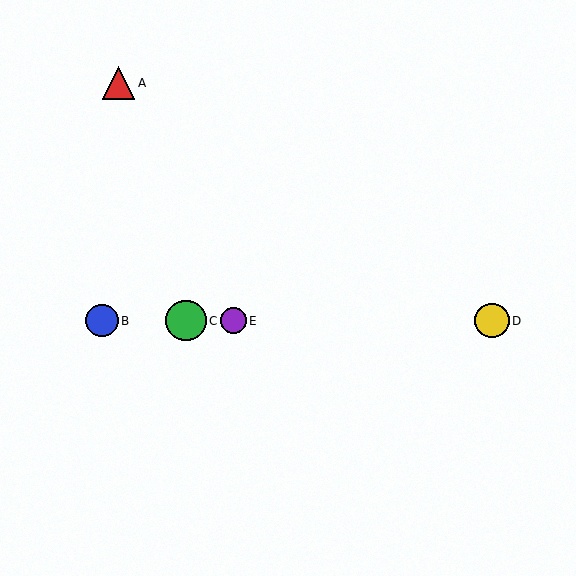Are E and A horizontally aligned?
No, E is at y≈321 and A is at y≈83.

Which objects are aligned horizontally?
Objects B, C, D, E are aligned horizontally.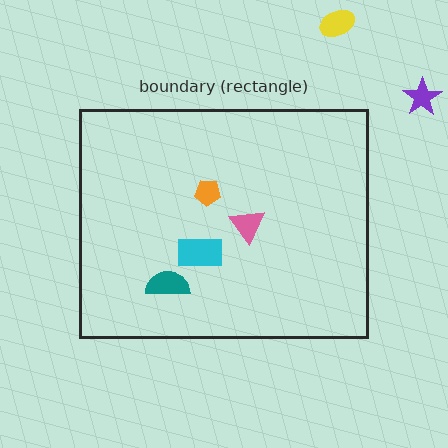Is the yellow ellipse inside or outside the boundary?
Outside.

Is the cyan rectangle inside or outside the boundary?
Inside.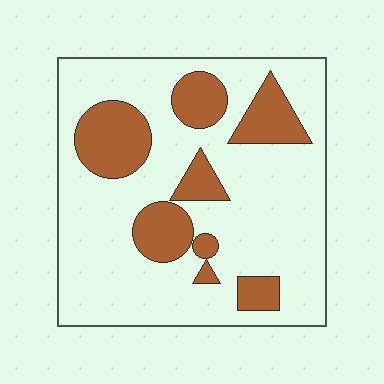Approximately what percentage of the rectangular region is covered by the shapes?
Approximately 25%.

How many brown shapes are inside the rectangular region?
8.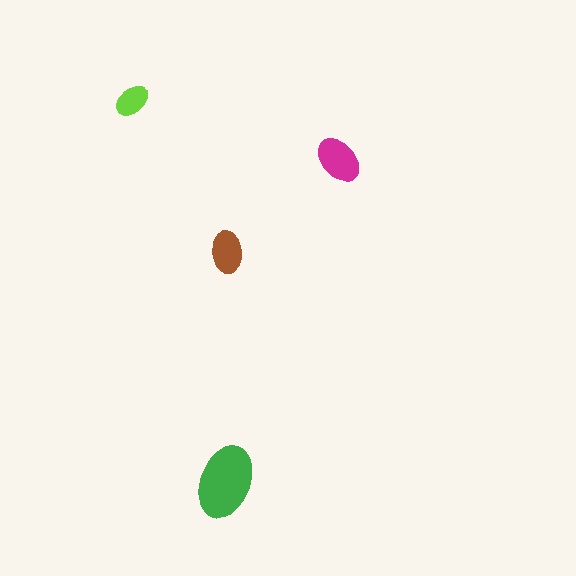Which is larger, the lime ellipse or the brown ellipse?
The brown one.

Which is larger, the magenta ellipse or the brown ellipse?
The magenta one.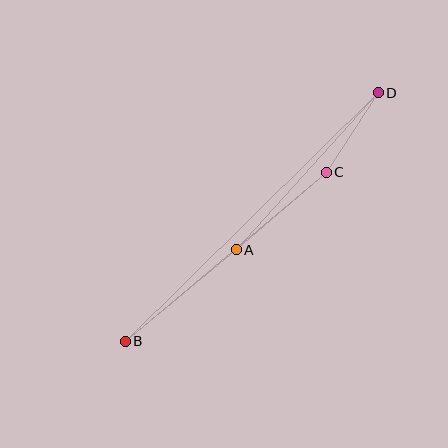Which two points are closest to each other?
Points C and D are closest to each other.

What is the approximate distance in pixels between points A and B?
The distance between A and B is approximately 144 pixels.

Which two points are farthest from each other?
Points B and D are farthest from each other.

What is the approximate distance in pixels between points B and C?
The distance between B and C is approximately 263 pixels.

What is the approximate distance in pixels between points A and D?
The distance between A and D is approximately 212 pixels.